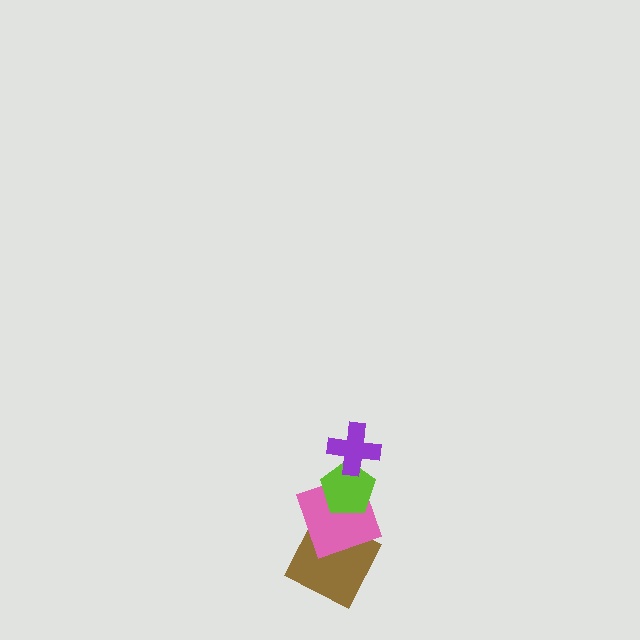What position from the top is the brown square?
The brown square is 4th from the top.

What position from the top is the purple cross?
The purple cross is 1st from the top.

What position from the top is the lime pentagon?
The lime pentagon is 2nd from the top.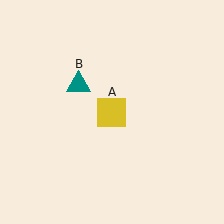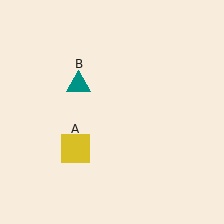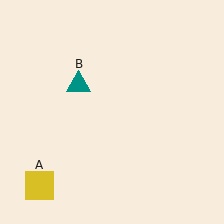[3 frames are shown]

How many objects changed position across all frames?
1 object changed position: yellow square (object A).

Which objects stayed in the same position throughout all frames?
Teal triangle (object B) remained stationary.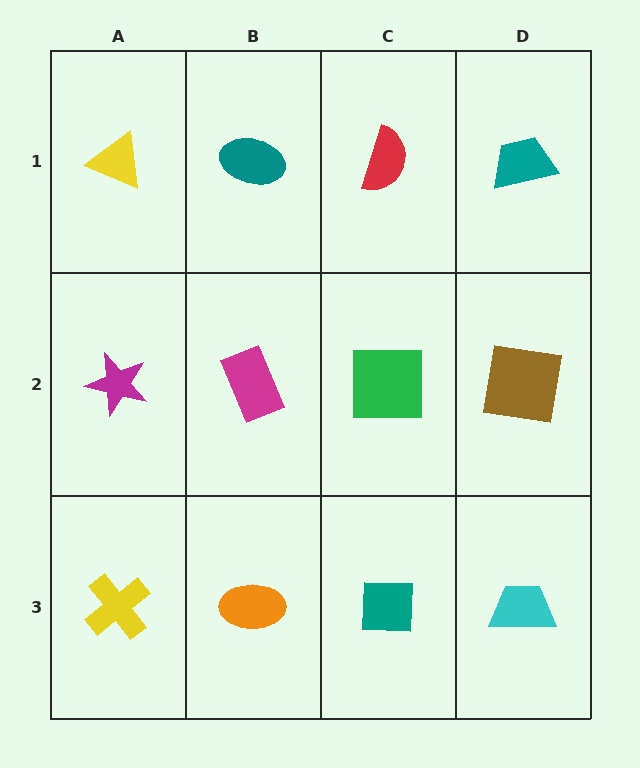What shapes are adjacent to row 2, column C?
A red semicircle (row 1, column C), a teal square (row 3, column C), a magenta rectangle (row 2, column B), a brown square (row 2, column D).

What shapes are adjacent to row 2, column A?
A yellow triangle (row 1, column A), a yellow cross (row 3, column A), a magenta rectangle (row 2, column B).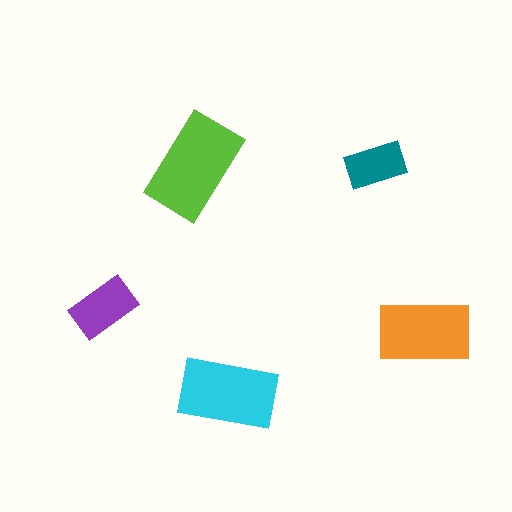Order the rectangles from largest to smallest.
the lime one, the cyan one, the orange one, the purple one, the teal one.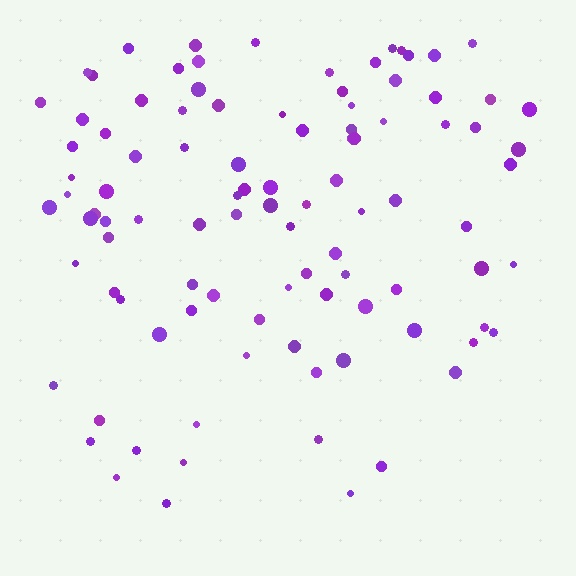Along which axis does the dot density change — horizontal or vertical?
Vertical.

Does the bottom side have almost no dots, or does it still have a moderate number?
Still a moderate number, just noticeably fewer than the top.